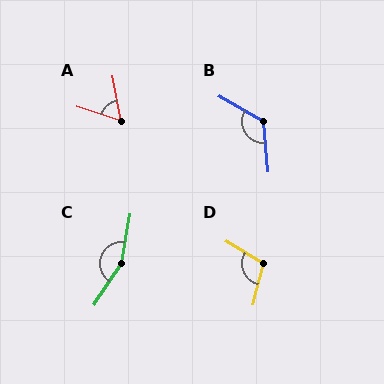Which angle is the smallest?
A, at approximately 61 degrees.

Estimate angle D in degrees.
Approximately 106 degrees.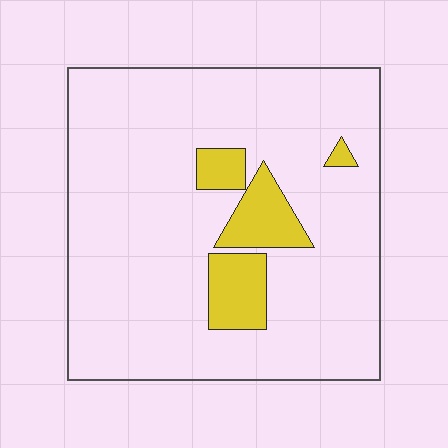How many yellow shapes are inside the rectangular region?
4.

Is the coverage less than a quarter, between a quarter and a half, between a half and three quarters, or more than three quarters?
Less than a quarter.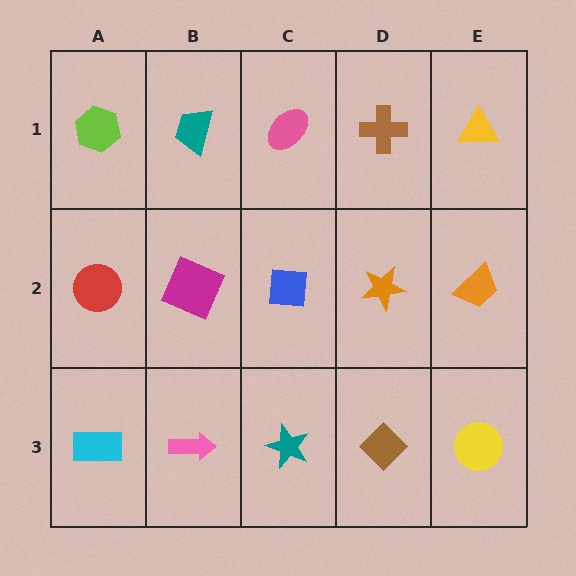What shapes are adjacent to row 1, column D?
An orange star (row 2, column D), a pink ellipse (row 1, column C), a yellow triangle (row 1, column E).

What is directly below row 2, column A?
A cyan rectangle.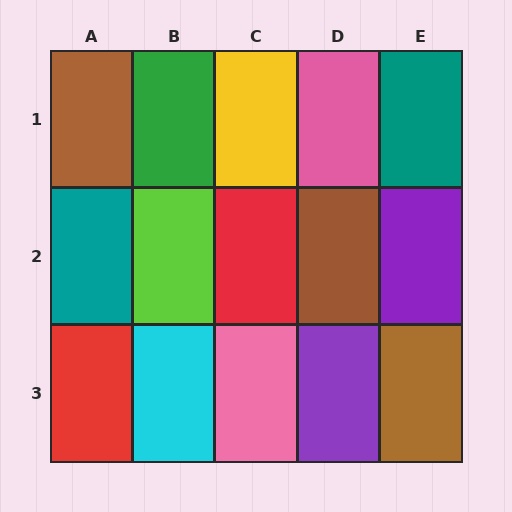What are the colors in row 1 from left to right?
Brown, green, yellow, pink, teal.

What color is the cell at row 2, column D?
Brown.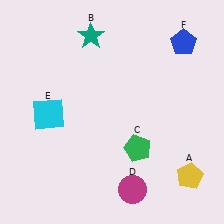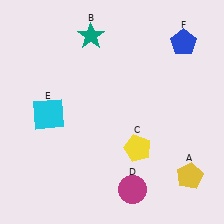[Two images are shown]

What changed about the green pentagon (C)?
In Image 1, C is green. In Image 2, it changed to yellow.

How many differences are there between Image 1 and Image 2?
There is 1 difference between the two images.